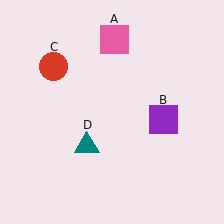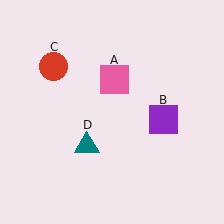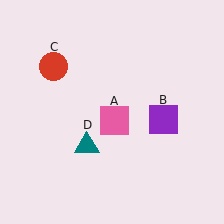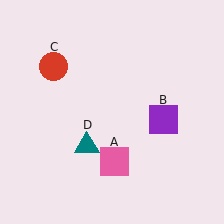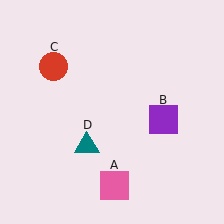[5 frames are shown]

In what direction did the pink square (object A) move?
The pink square (object A) moved down.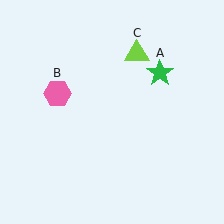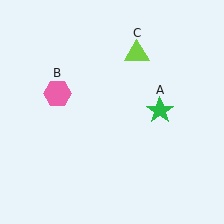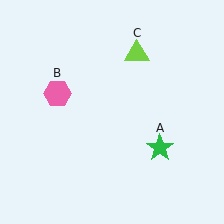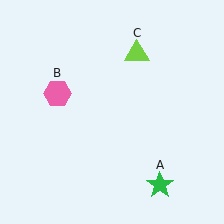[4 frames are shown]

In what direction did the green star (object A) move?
The green star (object A) moved down.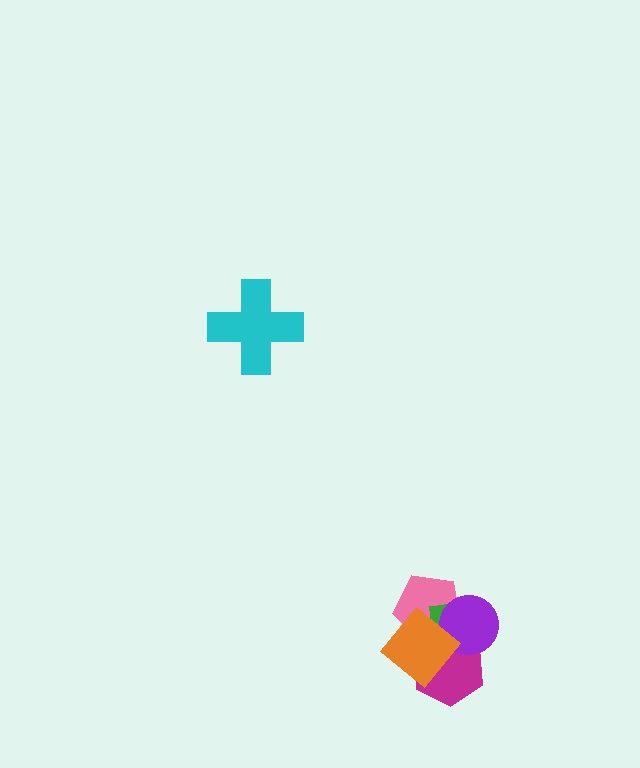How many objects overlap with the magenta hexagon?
4 objects overlap with the magenta hexagon.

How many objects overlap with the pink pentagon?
4 objects overlap with the pink pentagon.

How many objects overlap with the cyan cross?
0 objects overlap with the cyan cross.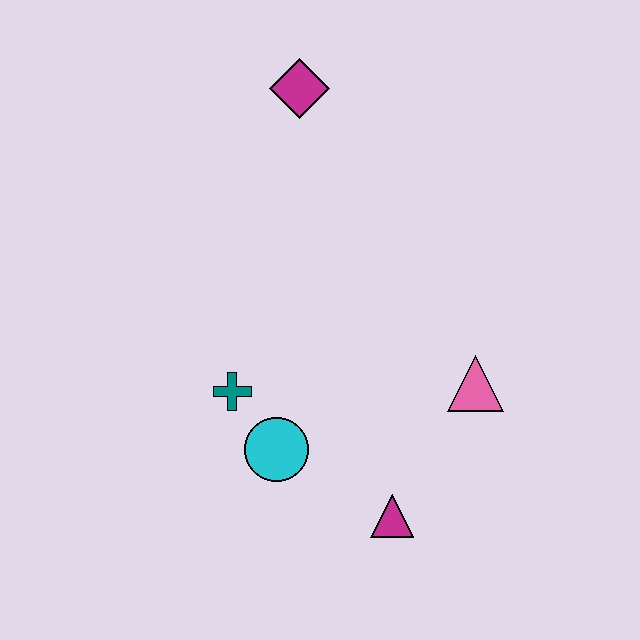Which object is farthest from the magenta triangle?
The magenta diamond is farthest from the magenta triangle.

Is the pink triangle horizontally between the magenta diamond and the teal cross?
No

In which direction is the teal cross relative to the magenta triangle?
The teal cross is to the left of the magenta triangle.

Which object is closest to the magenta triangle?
The cyan circle is closest to the magenta triangle.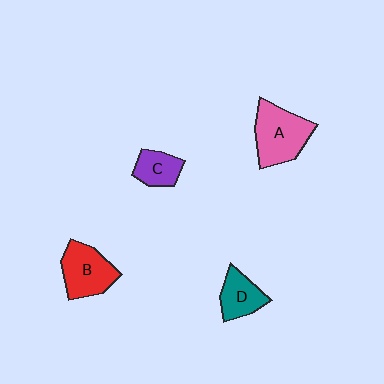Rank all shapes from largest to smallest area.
From largest to smallest: A (pink), B (red), D (teal), C (purple).